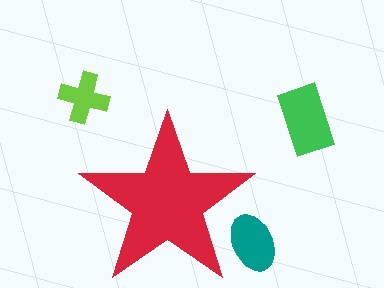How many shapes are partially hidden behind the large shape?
1 shape is partially hidden.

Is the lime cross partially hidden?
No, the lime cross is fully visible.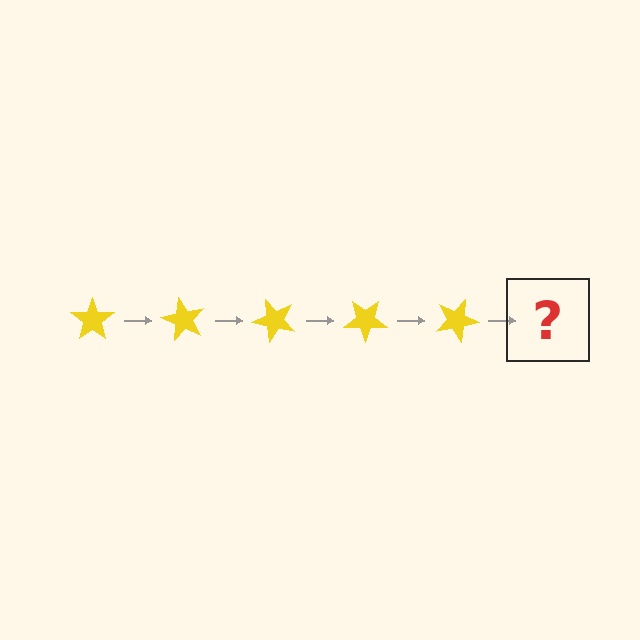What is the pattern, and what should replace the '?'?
The pattern is that the star rotates 60 degrees each step. The '?' should be a yellow star rotated 300 degrees.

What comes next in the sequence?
The next element should be a yellow star rotated 300 degrees.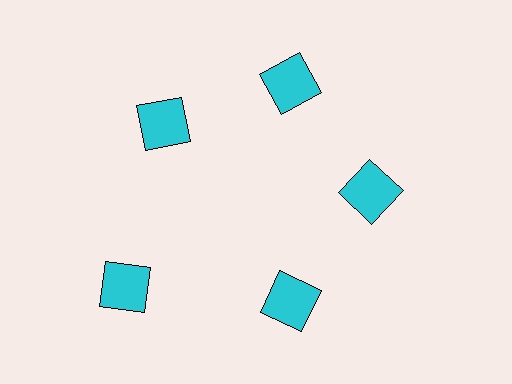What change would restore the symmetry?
The symmetry would be restored by moving it inward, back onto the ring so that all 5 squares sit at equal angles and equal distance from the center.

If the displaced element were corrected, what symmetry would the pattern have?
It would have 5-fold rotational symmetry — the pattern would map onto itself every 72 degrees.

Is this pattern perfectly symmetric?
No. The 5 cyan squares are arranged in a ring, but one element near the 8 o'clock position is pushed outward from the center, breaking the 5-fold rotational symmetry.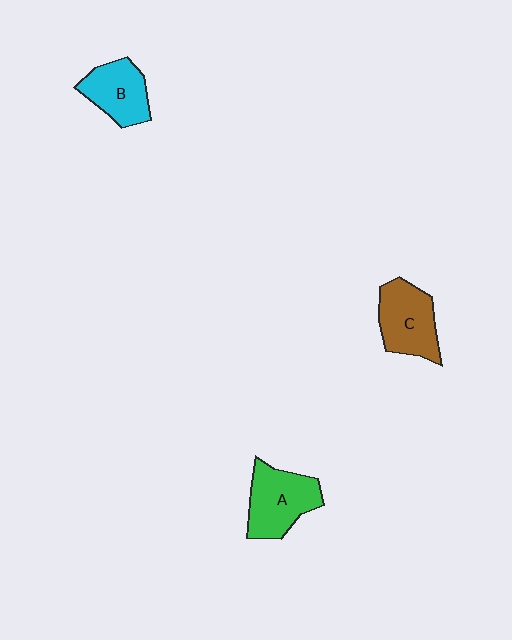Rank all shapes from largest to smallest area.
From largest to smallest: A (green), C (brown), B (cyan).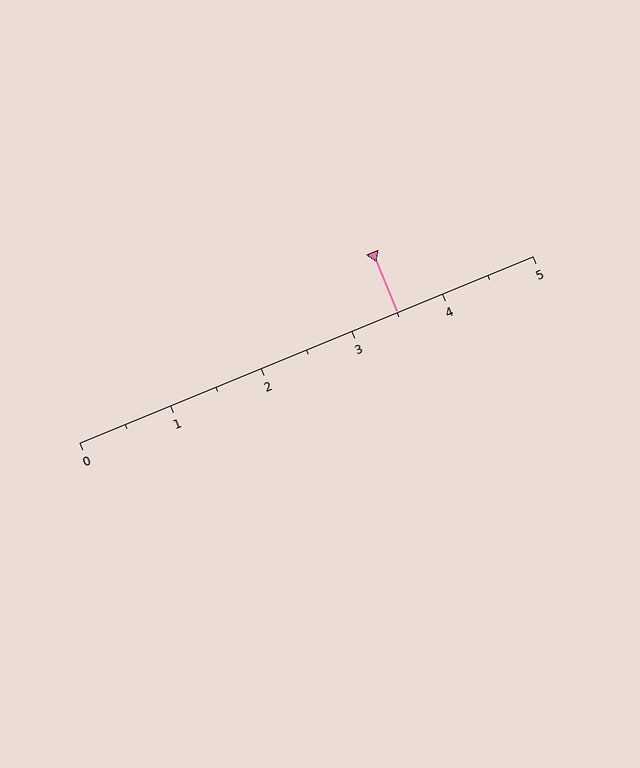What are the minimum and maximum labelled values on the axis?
The axis runs from 0 to 5.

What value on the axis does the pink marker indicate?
The marker indicates approximately 3.5.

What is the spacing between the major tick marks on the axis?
The major ticks are spaced 1 apart.